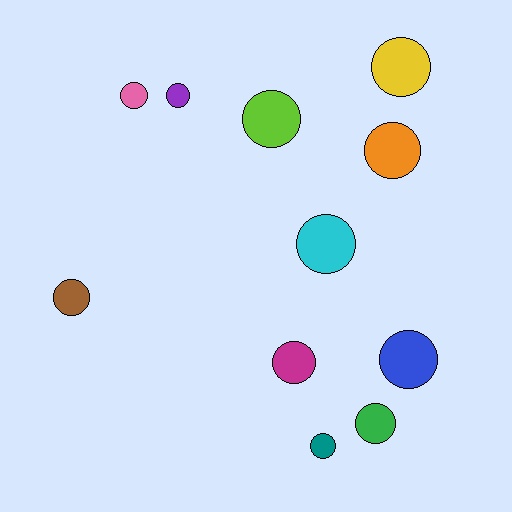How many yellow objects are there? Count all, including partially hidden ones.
There is 1 yellow object.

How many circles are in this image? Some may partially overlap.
There are 11 circles.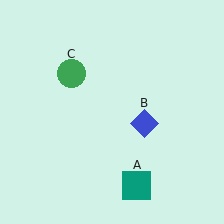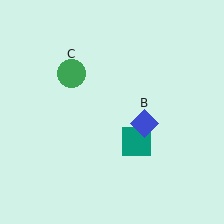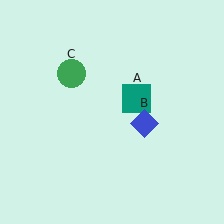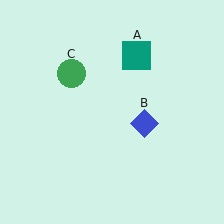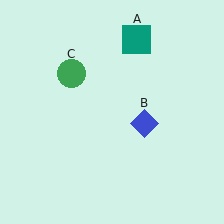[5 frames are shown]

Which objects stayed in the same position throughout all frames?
Blue diamond (object B) and green circle (object C) remained stationary.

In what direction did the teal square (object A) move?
The teal square (object A) moved up.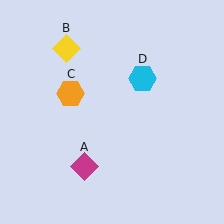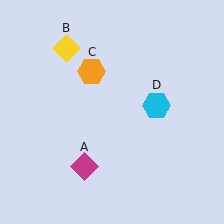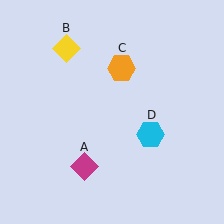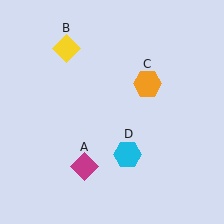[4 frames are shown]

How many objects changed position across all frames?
2 objects changed position: orange hexagon (object C), cyan hexagon (object D).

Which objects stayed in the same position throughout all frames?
Magenta diamond (object A) and yellow diamond (object B) remained stationary.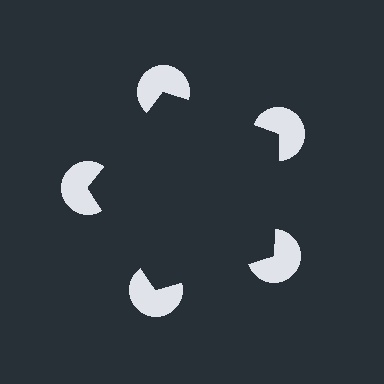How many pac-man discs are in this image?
There are 5 — one at each vertex of the illusory pentagon.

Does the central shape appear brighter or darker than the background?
It typically appears slightly darker than the background, even though no actual brightness change is drawn.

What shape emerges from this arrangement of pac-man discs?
An illusory pentagon — its edges are inferred from the aligned wedge cuts in the pac-man discs, not physically drawn.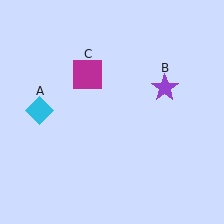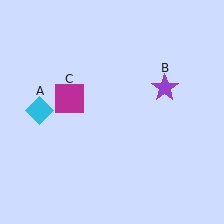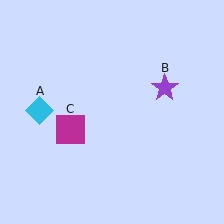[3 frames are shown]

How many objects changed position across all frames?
1 object changed position: magenta square (object C).